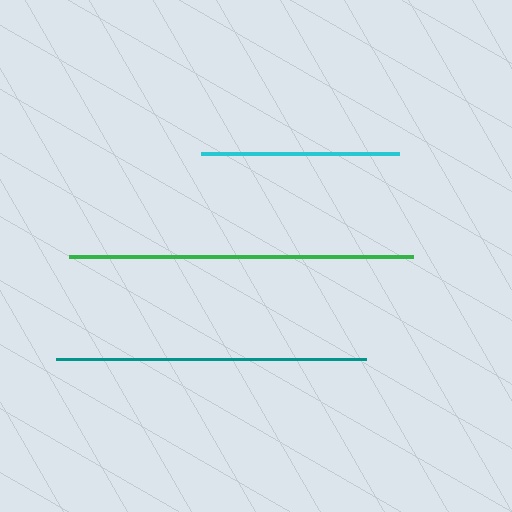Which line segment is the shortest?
The cyan line is the shortest at approximately 199 pixels.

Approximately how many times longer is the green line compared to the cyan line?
The green line is approximately 1.7 times the length of the cyan line.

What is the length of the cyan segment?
The cyan segment is approximately 199 pixels long.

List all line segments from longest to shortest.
From longest to shortest: green, teal, cyan.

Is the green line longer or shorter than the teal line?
The green line is longer than the teal line.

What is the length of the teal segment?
The teal segment is approximately 310 pixels long.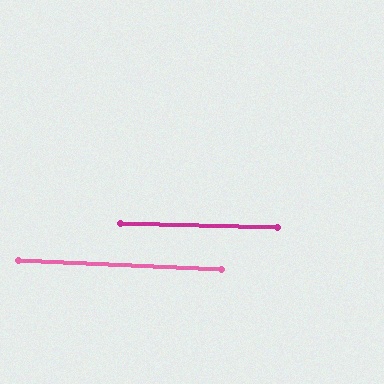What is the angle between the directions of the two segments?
Approximately 1 degree.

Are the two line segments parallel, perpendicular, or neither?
Parallel — their directions differ by only 1.0°.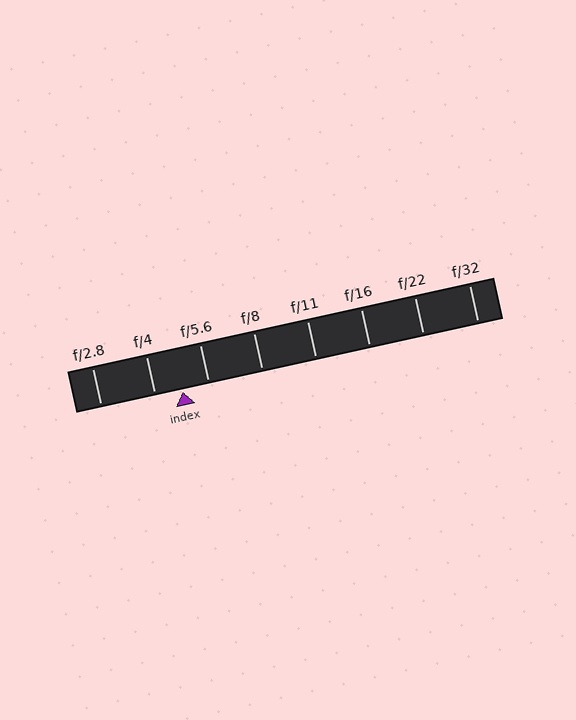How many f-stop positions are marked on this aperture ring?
There are 8 f-stop positions marked.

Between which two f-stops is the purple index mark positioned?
The index mark is between f/4 and f/5.6.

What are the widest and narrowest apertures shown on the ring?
The widest aperture shown is f/2.8 and the narrowest is f/32.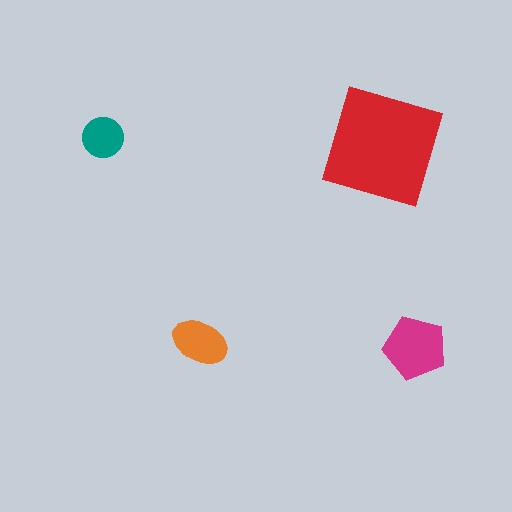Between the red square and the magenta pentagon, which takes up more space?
The red square.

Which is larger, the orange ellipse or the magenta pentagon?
The magenta pentagon.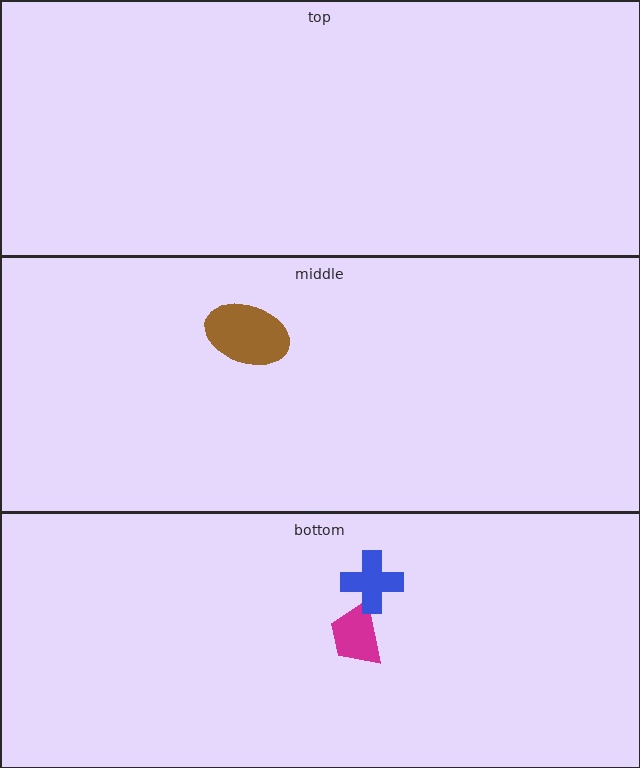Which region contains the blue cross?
The bottom region.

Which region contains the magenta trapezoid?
The bottom region.